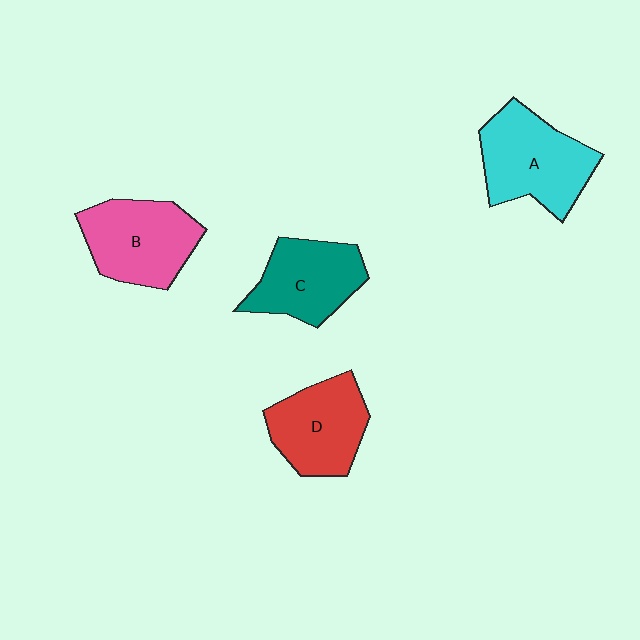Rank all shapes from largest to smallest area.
From largest to smallest: A (cyan), B (pink), D (red), C (teal).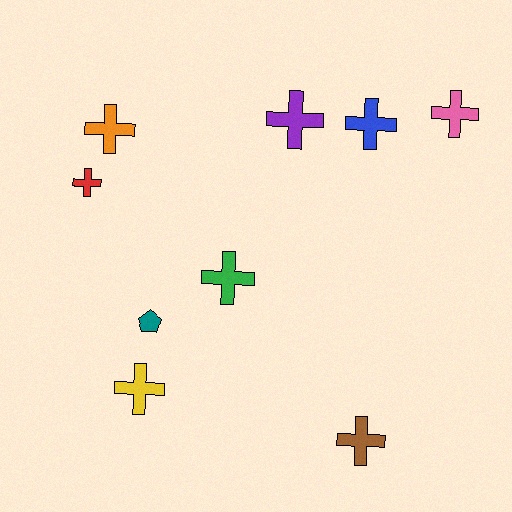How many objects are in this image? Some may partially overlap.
There are 9 objects.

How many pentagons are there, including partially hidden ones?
There is 1 pentagon.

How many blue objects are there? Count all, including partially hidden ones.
There is 1 blue object.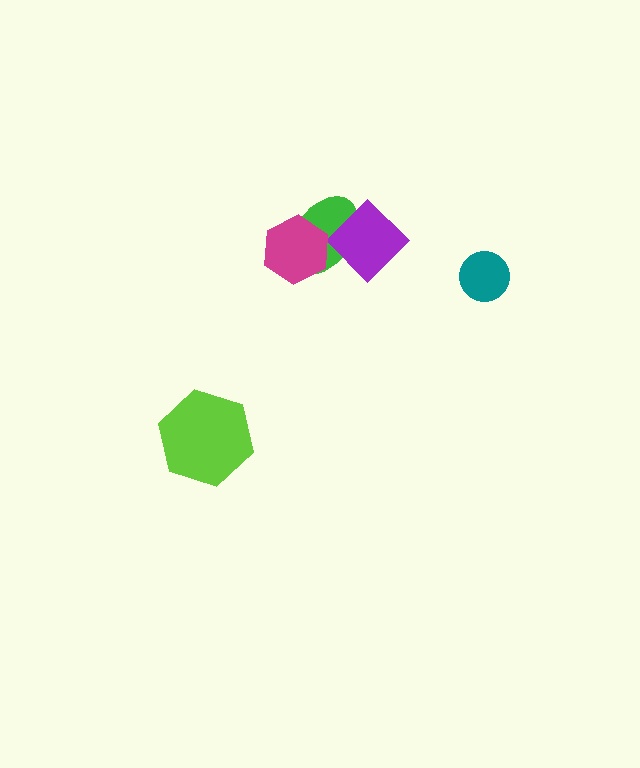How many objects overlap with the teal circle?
0 objects overlap with the teal circle.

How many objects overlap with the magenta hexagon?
1 object overlaps with the magenta hexagon.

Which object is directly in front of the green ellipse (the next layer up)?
The purple diamond is directly in front of the green ellipse.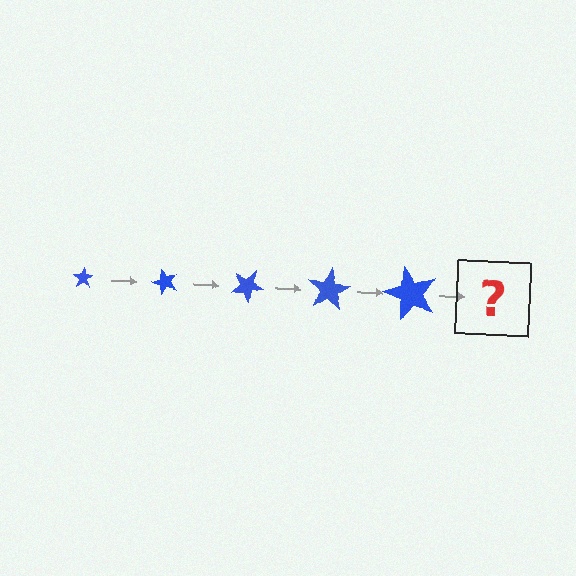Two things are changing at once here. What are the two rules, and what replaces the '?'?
The two rules are that the star grows larger each step and it rotates 50 degrees each step. The '?' should be a star, larger than the previous one and rotated 250 degrees from the start.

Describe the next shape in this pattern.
It should be a star, larger than the previous one and rotated 250 degrees from the start.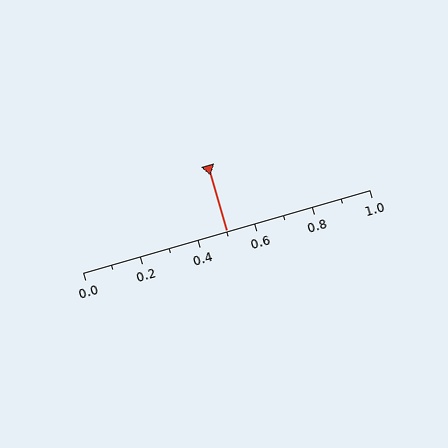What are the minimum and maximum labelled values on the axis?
The axis runs from 0.0 to 1.0.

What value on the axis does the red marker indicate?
The marker indicates approximately 0.5.